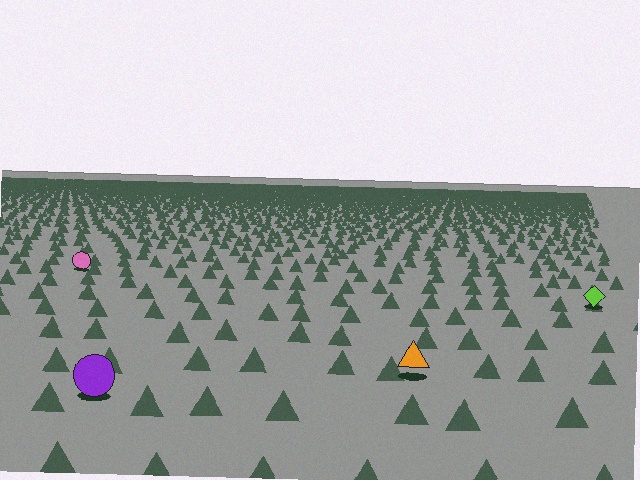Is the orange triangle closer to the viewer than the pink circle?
Yes. The orange triangle is closer — you can tell from the texture gradient: the ground texture is coarser near it.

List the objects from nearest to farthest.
From nearest to farthest: the purple circle, the orange triangle, the lime diamond, the pink circle.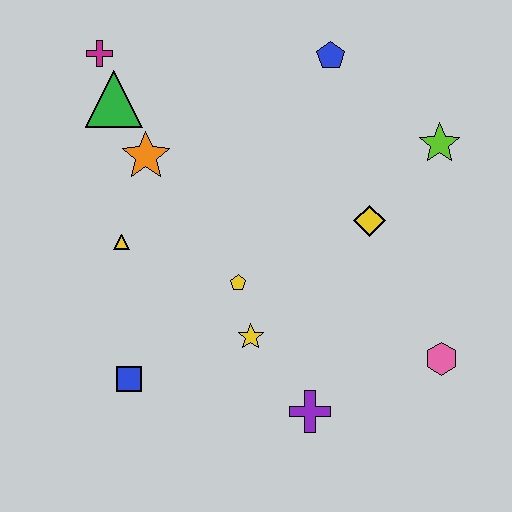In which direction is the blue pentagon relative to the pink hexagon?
The blue pentagon is above the pink hexagon.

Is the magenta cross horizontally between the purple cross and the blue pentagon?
No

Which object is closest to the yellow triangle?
The orange star is closest to the yellow triangle.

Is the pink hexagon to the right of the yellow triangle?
Yes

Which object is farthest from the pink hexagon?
The magenta cross is farthest from the pink hexagon.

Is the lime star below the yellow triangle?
No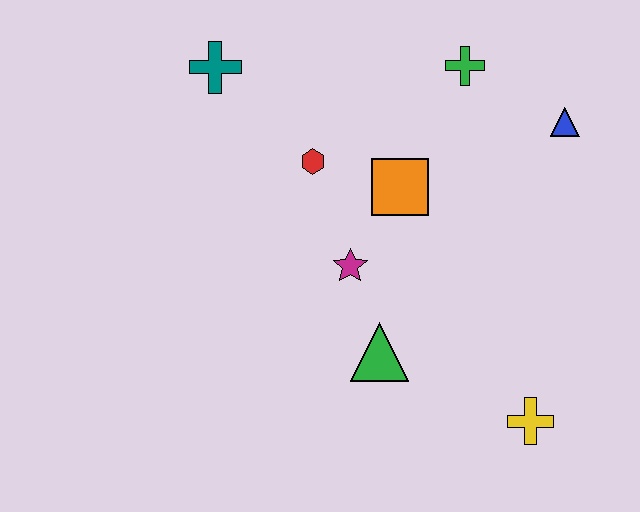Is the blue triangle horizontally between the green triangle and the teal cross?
No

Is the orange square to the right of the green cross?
No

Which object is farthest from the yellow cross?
The teal cross is farthest from the yellow cross.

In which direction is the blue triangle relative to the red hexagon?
The blue triangle is to the right of the red hexagon.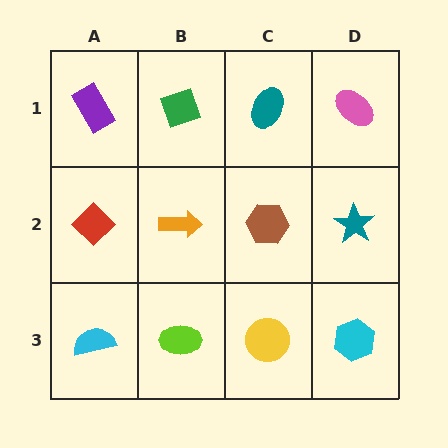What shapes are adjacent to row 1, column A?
A red diamond (row 2, column A), a green diamond (row 1, column B).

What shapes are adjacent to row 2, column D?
A pink ellipse (row 1, column D), a cyan hexagon (row 3, column D), a brown hexagon (row 2, column C).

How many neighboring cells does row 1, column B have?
3.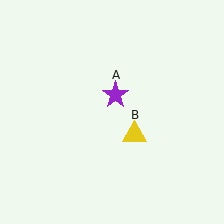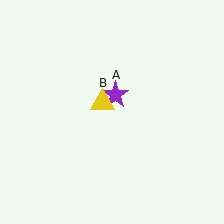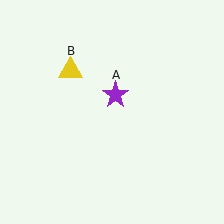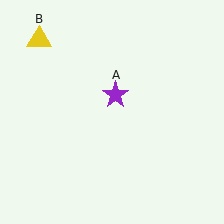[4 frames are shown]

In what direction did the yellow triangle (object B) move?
The yellow triangle (object B) moved up and to the left.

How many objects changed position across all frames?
1 object changed position: yellow triangle (object B).